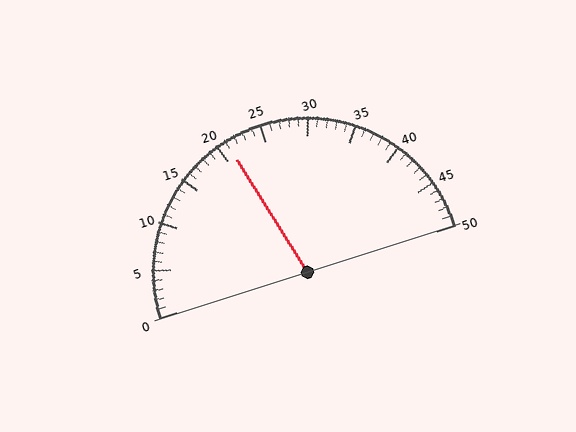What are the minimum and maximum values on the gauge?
The gauge ranges from 0 to 50.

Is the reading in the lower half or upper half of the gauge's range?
The reading is in the lower half of the range (0 to 50).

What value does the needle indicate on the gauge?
The needle indicates approximately 21.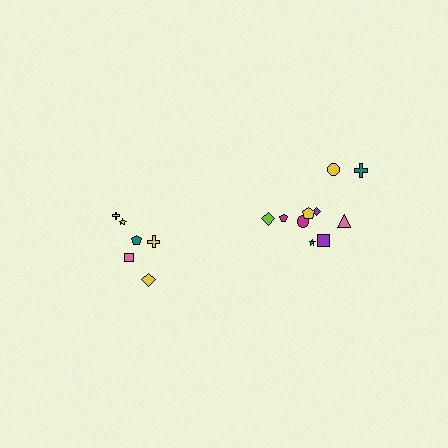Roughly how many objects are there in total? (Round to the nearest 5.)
Roughly 15 objects in total.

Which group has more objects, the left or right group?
The right group.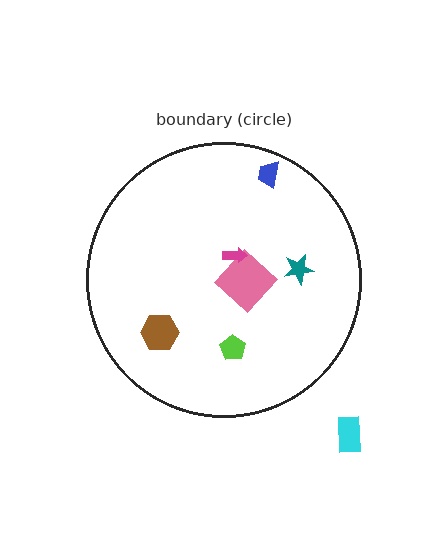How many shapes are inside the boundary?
6 inside, 1 outside.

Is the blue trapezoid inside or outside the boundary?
Inside.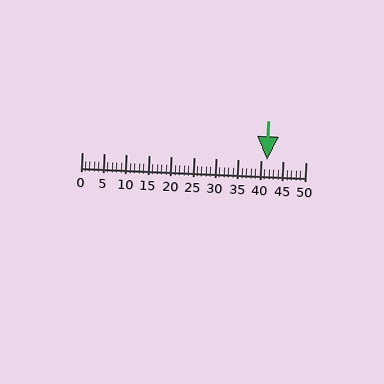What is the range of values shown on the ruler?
The ruler shows values from 0 to 50.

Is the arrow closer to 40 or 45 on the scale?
The arrow is closer to 40.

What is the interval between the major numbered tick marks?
The major tick marks are spaced 5 units apart.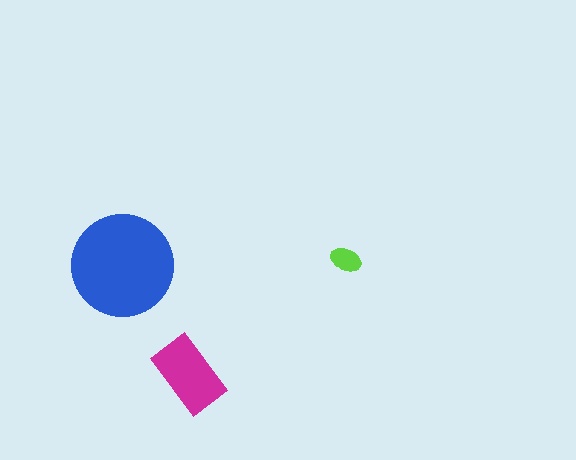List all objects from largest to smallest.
The blue circle, the magenta rectangle, the lime ellipse.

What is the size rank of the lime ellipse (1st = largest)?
3rd.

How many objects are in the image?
There are 3 objects in the image.